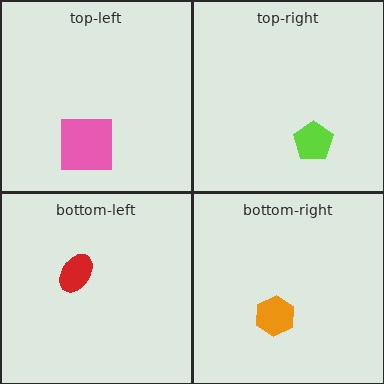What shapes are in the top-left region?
The pink square.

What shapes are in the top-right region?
The lime pentagon.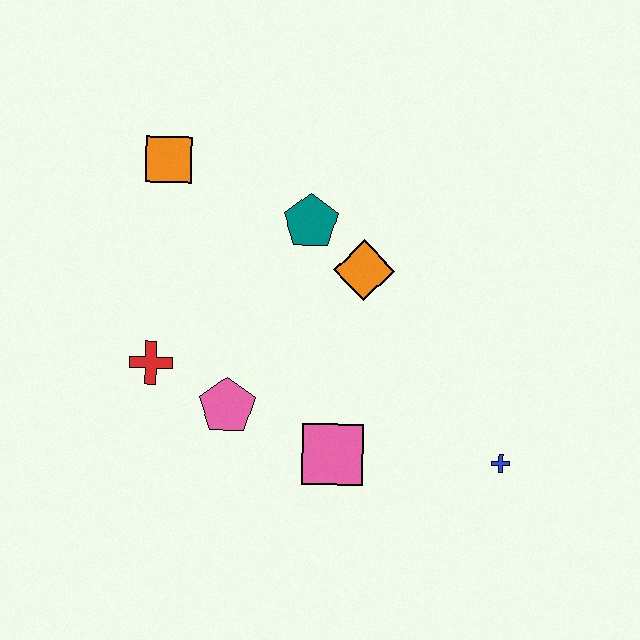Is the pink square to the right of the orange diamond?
No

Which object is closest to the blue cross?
The pink square is closest to the blue cross.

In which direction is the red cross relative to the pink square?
The red cross is to the left of the pink square.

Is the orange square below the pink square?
No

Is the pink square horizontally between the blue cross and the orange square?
Yes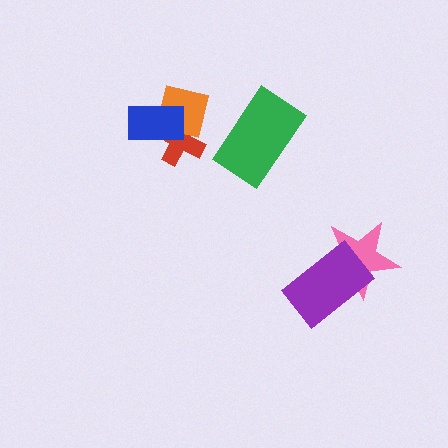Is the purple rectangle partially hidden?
No, no other shape covers it.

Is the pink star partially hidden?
Yes, it is partially covered by another shape.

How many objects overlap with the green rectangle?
0 objects overlap with the green rectangle.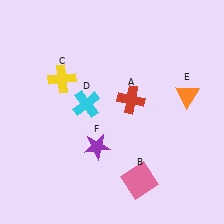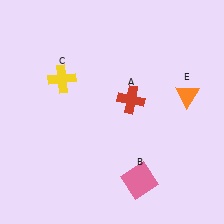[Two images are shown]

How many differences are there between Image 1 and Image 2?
There are 2 differences between the two images.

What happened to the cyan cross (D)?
The cyan cross (D) was removed in Image 2. It was in the top-left area of Image 1.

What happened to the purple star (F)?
The purple star (F) was removed in Image 2. It was in the bottom-left area of Image 1.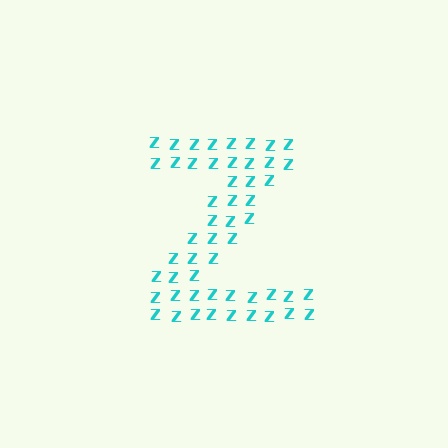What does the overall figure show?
The overall figure shows the letter Z.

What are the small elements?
The small elements are letter Z's.